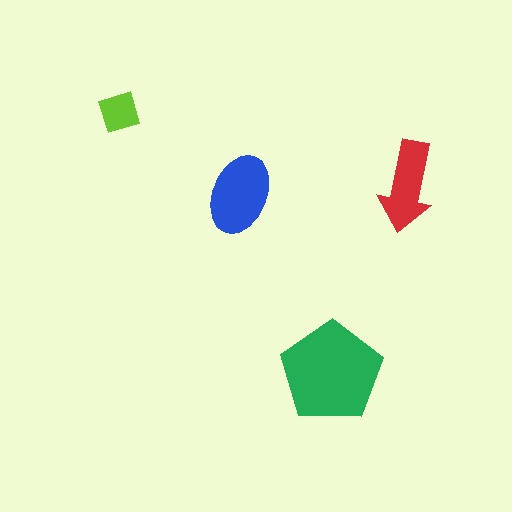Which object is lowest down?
The green pentagon is bottommost.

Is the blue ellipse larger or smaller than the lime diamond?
Larger.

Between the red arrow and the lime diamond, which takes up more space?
The red arrow.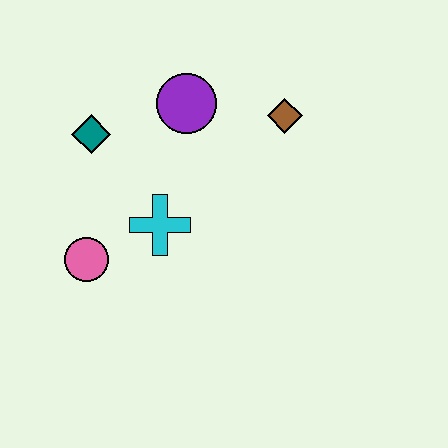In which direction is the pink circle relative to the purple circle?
The pink circle is below the purple circle.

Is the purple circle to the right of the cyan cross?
Yes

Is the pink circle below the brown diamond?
Yes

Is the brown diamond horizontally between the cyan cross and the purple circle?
No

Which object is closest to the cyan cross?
The pink circle is closest to the cyan cross.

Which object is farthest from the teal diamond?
The brown diamond is farthest from the teal diamond.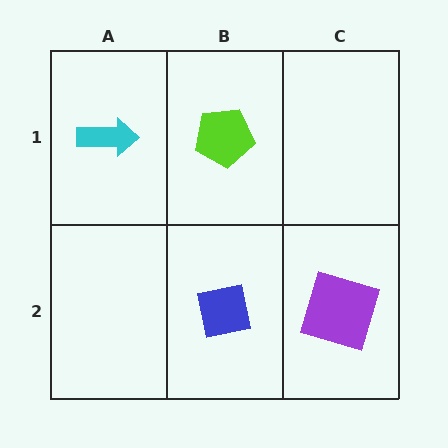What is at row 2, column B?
A blue square.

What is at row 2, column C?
A purple square.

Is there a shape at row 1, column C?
No, that cell is empty.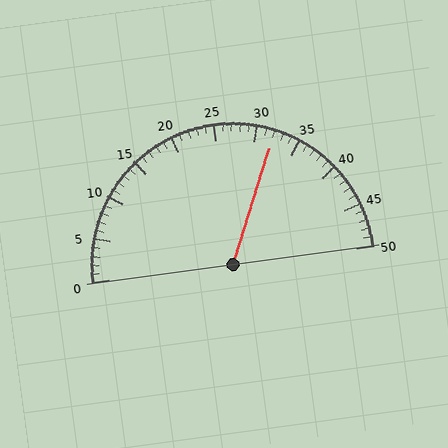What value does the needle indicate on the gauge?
The needle indicates approximately 32.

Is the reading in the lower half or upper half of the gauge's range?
The reading is in the upper half of the range (0 to 50).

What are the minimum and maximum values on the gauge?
The gauge ranges from 0 to 50.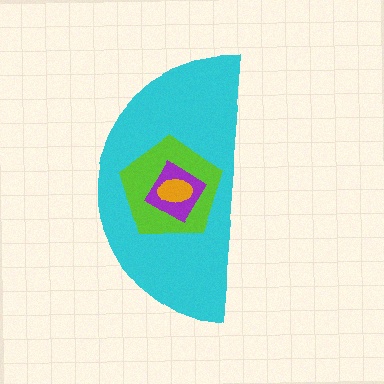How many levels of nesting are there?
4.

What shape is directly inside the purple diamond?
The orange ellipse.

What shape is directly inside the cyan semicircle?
The lime pentagon.